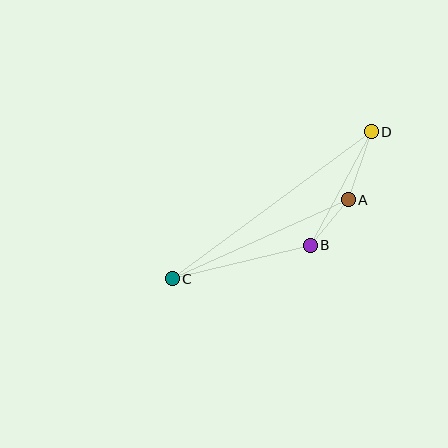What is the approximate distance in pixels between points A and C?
The distance between A and C is approximately 193 pixels.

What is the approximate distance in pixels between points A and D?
The distance between A and D is approximately 72 pixels.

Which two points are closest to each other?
Points A and B are closest to each other.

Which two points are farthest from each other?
Points C and D are farthest from each other.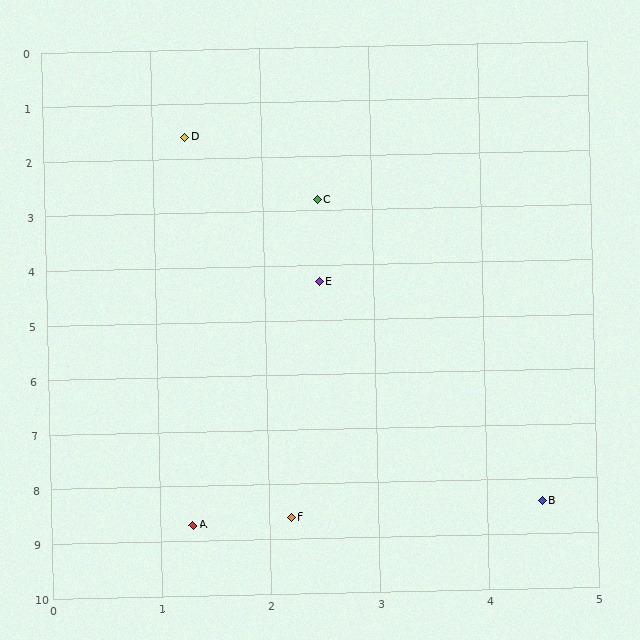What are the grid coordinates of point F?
Point F is at approximately (2.2, 8.6).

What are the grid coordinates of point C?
Point C is at approximately (2.5, 2.8).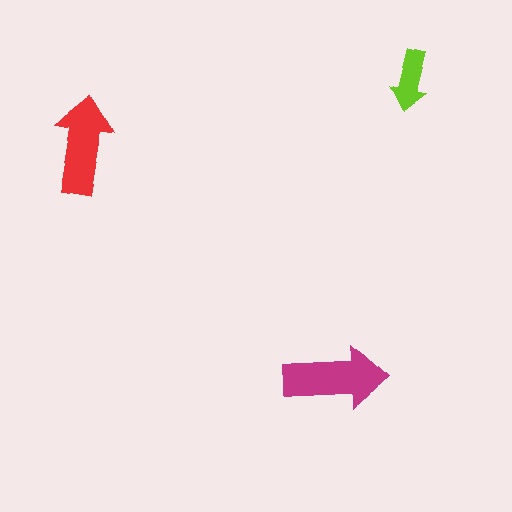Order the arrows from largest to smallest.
the magenta one, the red one, the lime one.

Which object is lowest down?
The magenta arrow is bottommost.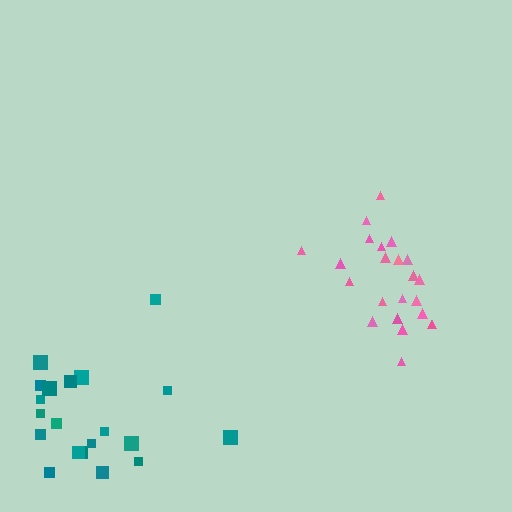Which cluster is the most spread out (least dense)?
Teal.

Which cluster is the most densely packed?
Pink.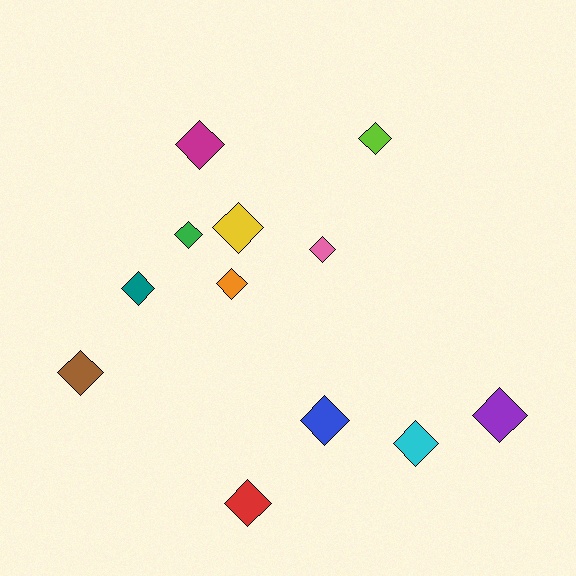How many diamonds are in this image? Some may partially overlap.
There are 12 diamonds.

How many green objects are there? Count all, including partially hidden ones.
There is 1 green object.